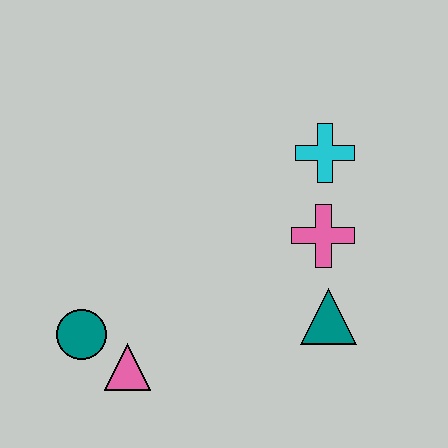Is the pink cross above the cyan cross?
No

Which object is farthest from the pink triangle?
The cyan cross is farthest from the pink triangle.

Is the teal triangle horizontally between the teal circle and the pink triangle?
No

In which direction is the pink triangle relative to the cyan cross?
The pink triangle is below the cyan cross.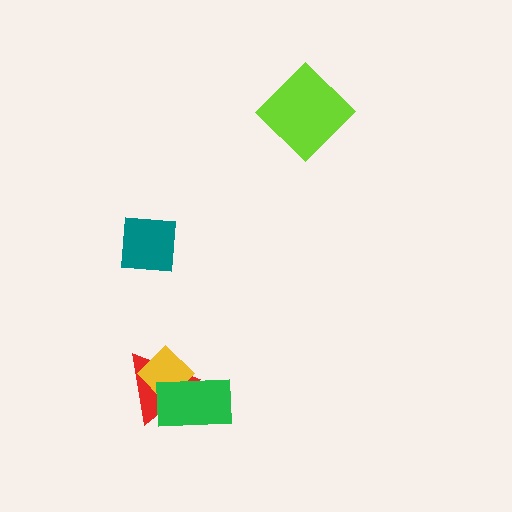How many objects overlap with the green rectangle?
2 objects overlap with the green rectangle.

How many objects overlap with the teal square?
0 objects overlap with the teal square.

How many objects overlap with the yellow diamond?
2 objects overlap with the yellow diamond.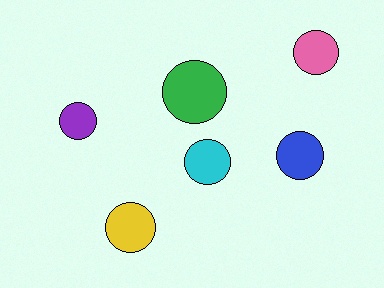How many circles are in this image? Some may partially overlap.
There are 6 circles.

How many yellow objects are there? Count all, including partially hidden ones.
There is 1 yellow object.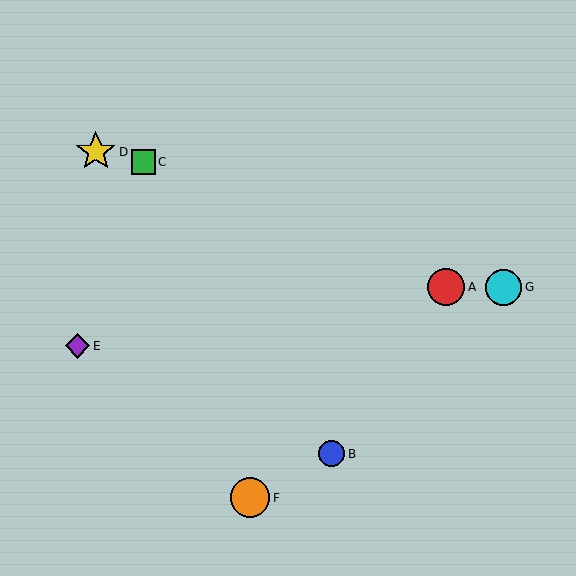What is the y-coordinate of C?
Object C is at y≈162.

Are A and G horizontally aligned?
Yes, both are at y≈287.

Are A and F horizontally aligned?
No, A is at y≈287 and F is at y≈498.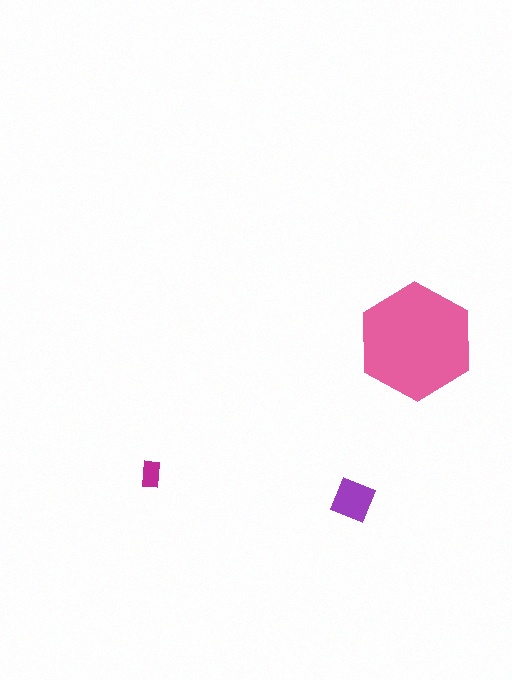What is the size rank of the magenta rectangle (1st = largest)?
3rd.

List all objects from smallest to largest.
The magenta rectangle, the purple square, the pink hexagon.